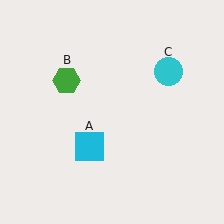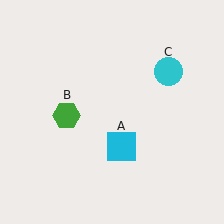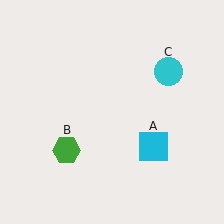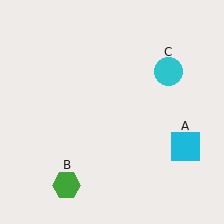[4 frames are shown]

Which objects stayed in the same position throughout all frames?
Cyan circle (object C) remained stationary.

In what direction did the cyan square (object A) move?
The cyan square (object A) moved right.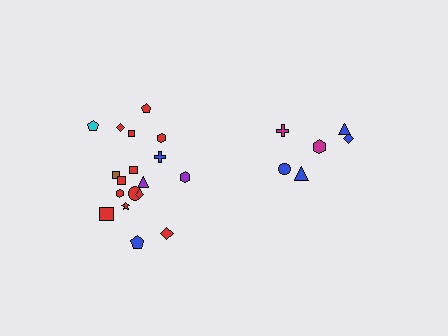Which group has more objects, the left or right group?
The left group.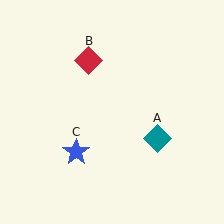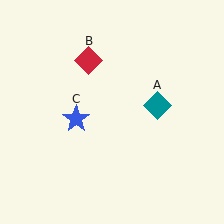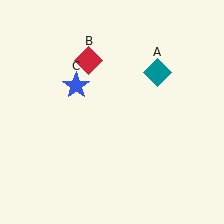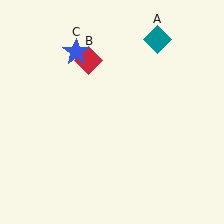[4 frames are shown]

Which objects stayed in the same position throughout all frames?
Red diamond (object B) remained stationary.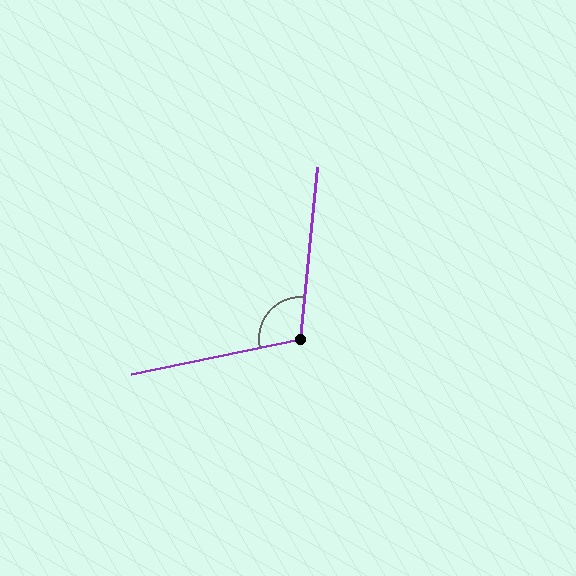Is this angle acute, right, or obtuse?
It is obtuse.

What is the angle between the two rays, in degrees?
Approximately 107 degrees.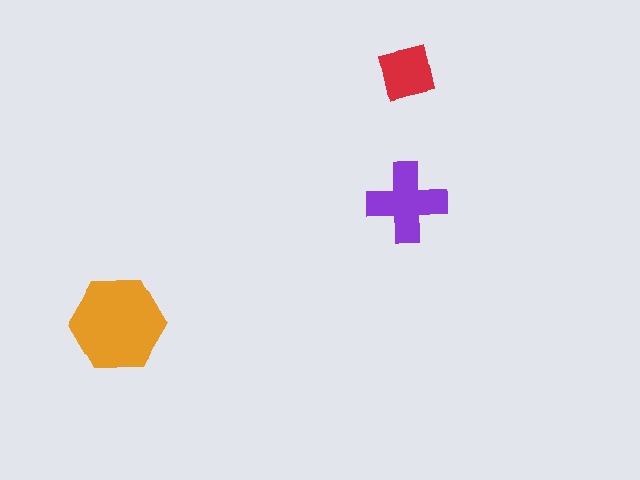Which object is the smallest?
The red square.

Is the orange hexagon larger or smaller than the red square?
Larger.